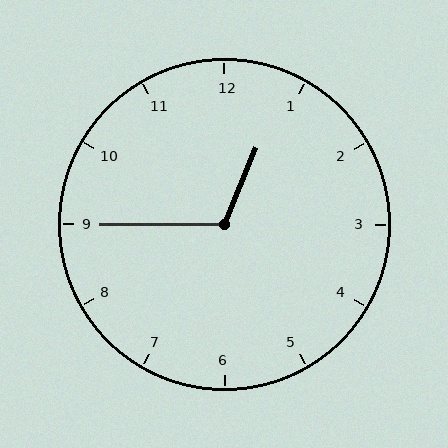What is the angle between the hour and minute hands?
Approximately 112 degrees.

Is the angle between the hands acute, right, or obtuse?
It is obtuse.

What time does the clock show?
12:45.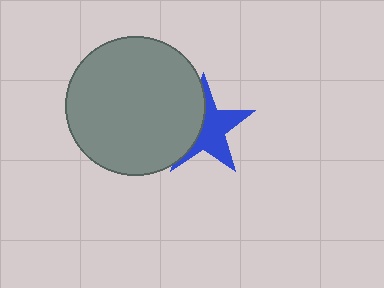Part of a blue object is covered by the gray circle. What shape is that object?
It is a star.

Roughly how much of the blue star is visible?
About half of it is visible (roughly 57%).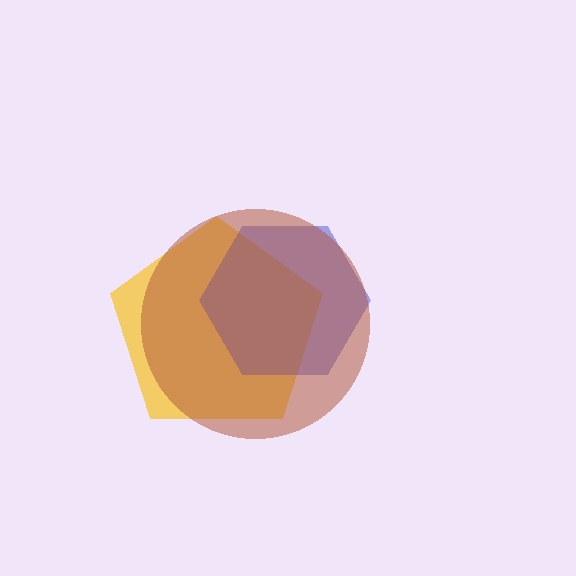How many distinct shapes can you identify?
There are 3 distinct shapes: a yellow pentagon, a blue hexagon, a brown circle.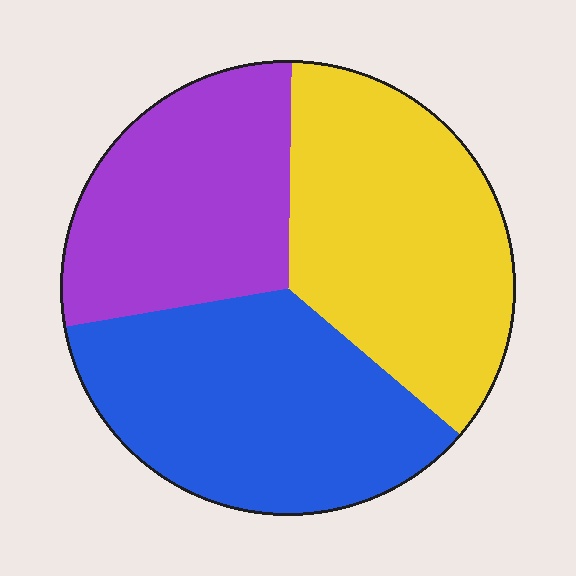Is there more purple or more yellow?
Yellow.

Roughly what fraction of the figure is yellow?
Yellow takes up about three eighths (3/8) of the figure.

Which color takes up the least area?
Purple, at roughly 30%.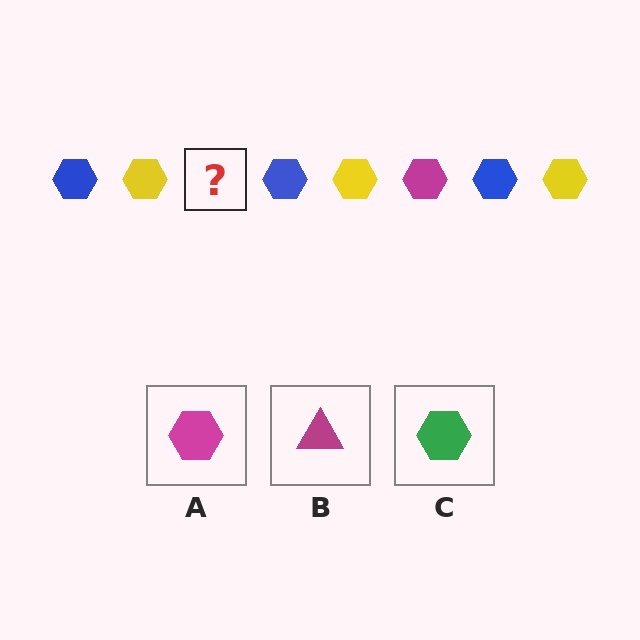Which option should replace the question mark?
Option A.